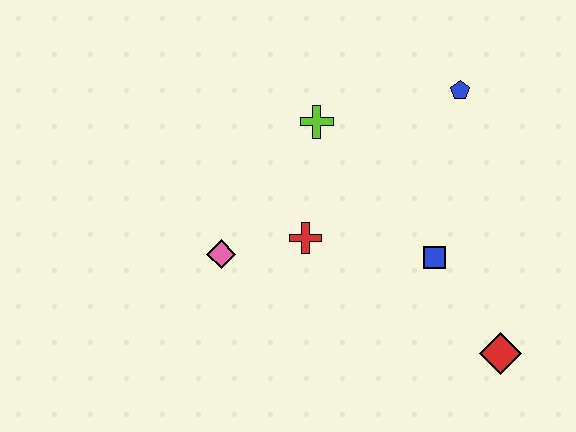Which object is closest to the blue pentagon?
The lime cross is closest to the blue pentagon.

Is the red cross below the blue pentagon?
Yes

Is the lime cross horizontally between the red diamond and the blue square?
No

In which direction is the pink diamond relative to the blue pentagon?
The pink diamond is to the left of the blue pentagon.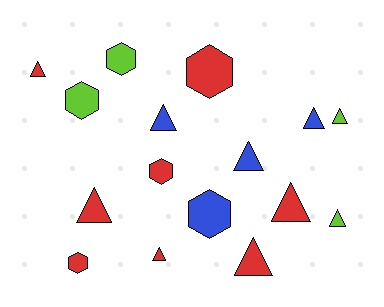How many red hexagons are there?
There are 3 red hexagons.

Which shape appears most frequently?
Triangle, with 10 objects.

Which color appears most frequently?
Red, with 8 objects.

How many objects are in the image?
There are 16 objects.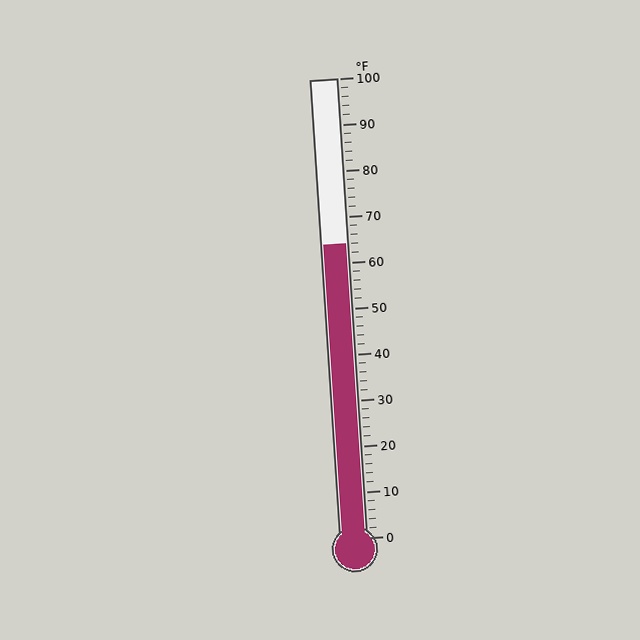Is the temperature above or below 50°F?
The temperature is above 50°F.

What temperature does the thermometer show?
The thermometer shows approximately 64°F.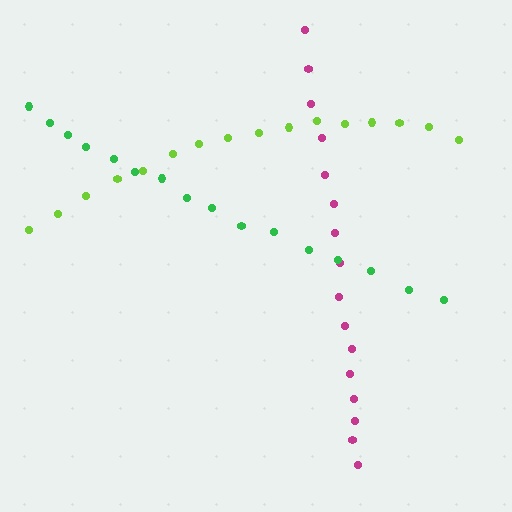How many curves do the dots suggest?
There are 3 distinct paths.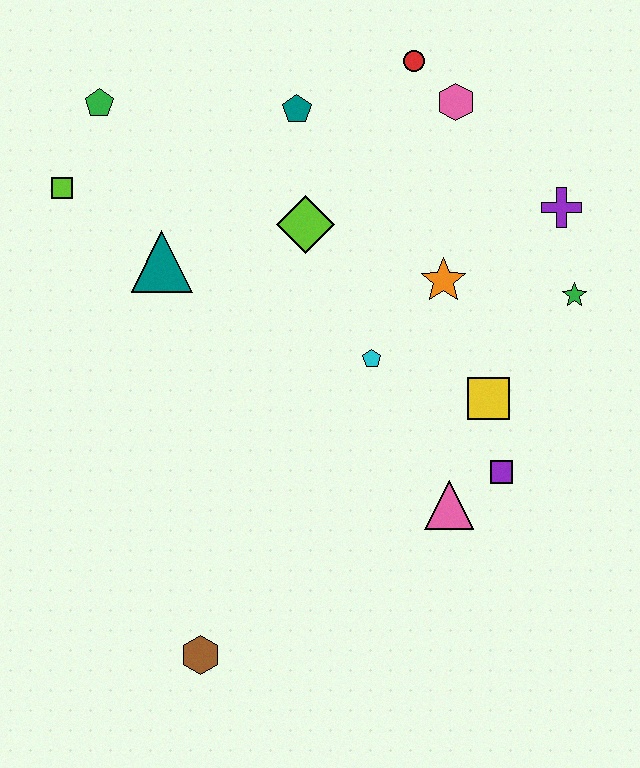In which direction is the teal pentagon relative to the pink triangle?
The teal pentagon is above the pink triangle.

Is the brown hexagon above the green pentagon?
No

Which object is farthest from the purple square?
The green pentagon is farthest from the purple square.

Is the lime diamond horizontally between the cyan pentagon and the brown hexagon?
Yes